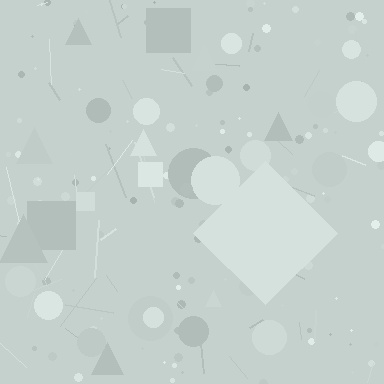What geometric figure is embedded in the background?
A diamond is embedded in the background.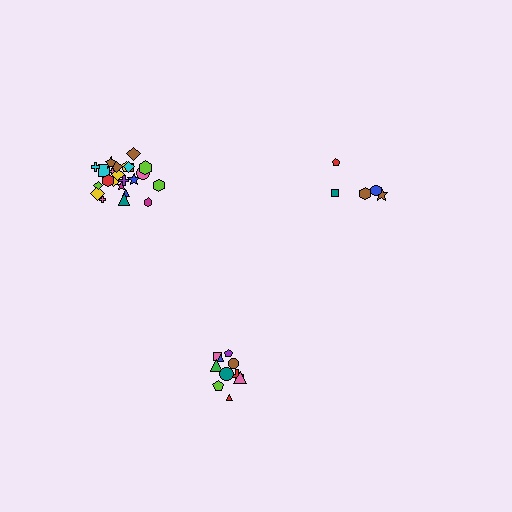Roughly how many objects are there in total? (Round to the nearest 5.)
Roughly 40 objects in total.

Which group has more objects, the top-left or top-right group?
The top-left group.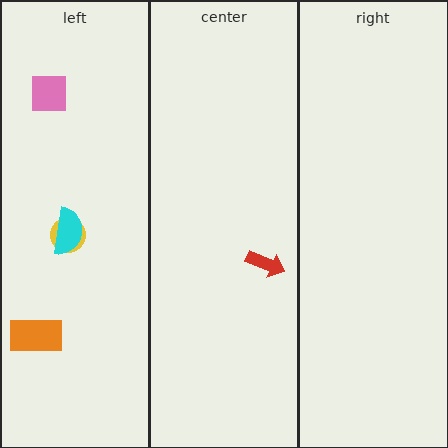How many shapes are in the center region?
1.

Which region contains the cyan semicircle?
The left region.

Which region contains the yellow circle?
The left region.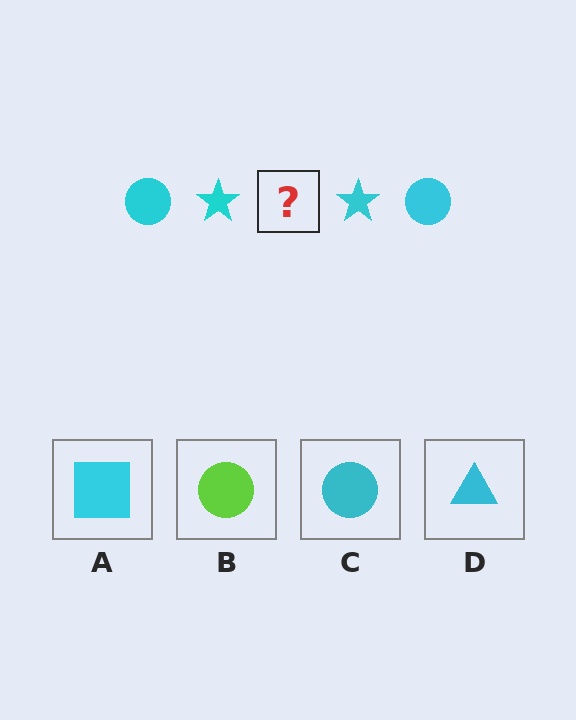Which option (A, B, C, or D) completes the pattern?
C.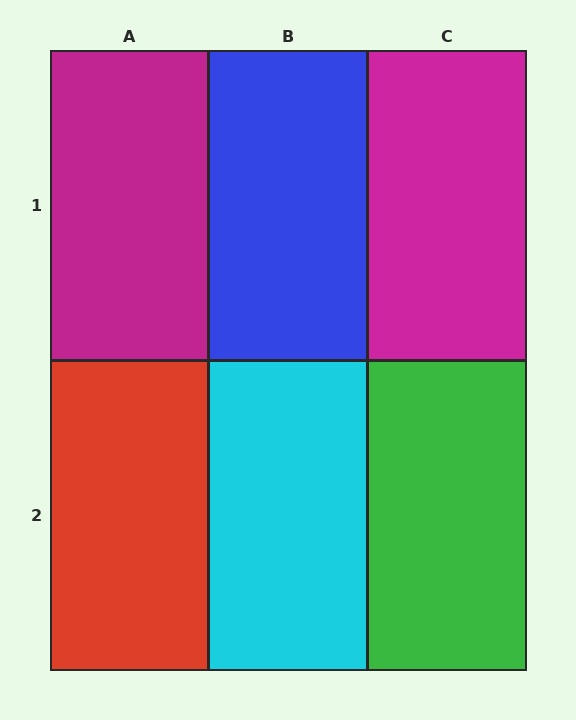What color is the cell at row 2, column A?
Red.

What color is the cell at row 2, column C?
Green.